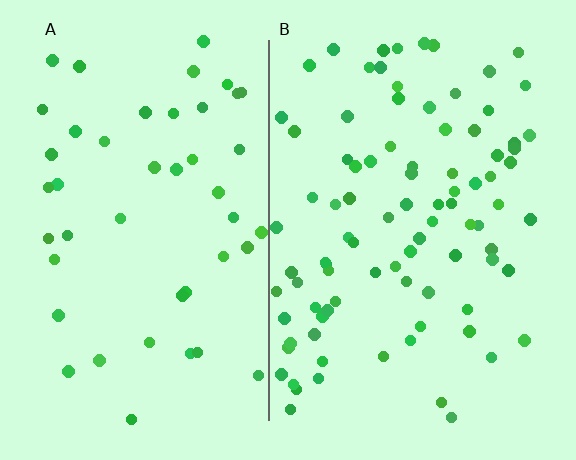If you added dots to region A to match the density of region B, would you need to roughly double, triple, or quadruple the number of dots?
Approximately double.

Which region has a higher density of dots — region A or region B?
B (the right).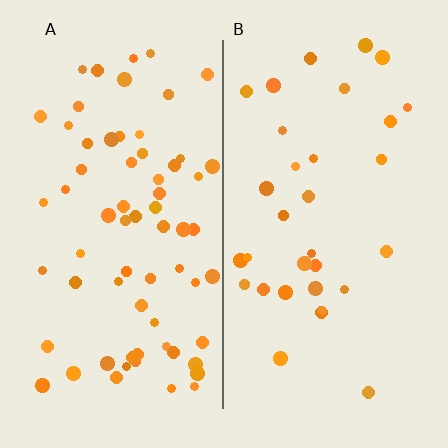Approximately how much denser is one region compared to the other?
Approximately 2.0× — region A over region B.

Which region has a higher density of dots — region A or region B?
A (the left).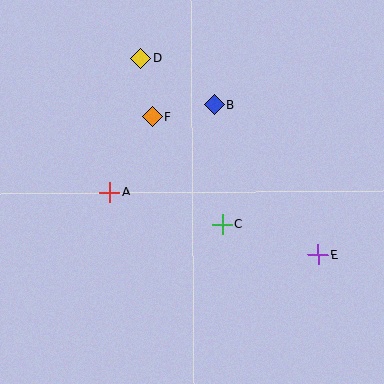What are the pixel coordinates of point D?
Point D is at (141, 59).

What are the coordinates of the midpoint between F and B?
The midpoint between F and B is at (184, 111).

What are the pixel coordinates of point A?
Point A is at (110, 192).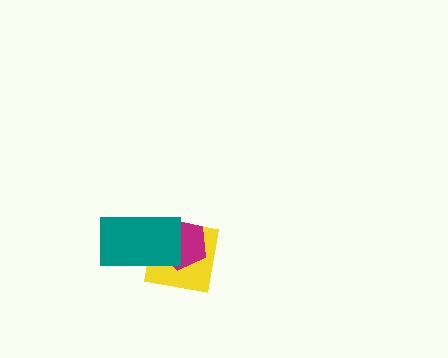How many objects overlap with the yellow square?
2 objects overlap with the yellow square.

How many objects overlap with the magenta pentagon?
2 objects overlap with the magenta pentagon.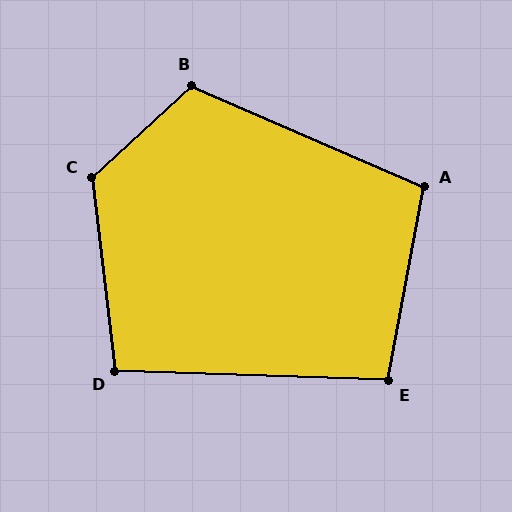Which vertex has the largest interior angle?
C, at approximately 126 degrees.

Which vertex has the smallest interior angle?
E, at approximately 98 degrees.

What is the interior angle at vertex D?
Approximately 99 degrees (obtuse).